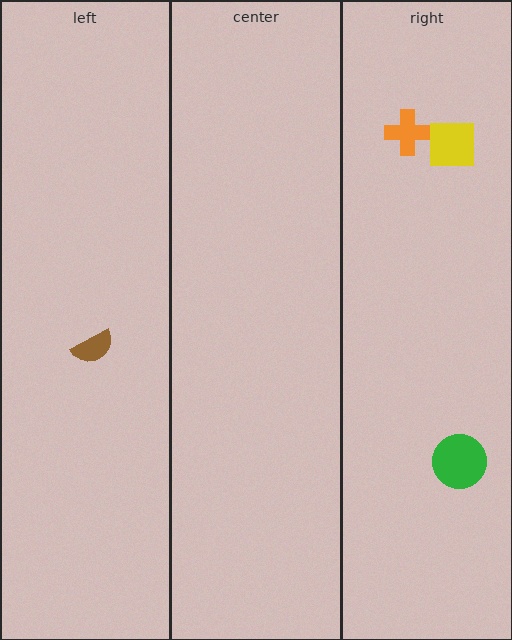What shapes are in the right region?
The green circle, the orange cross, the yellow square.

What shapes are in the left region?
The brown semicircle.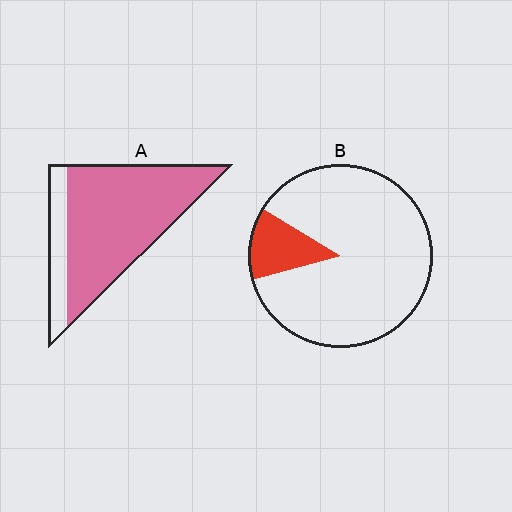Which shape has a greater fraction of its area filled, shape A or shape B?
Shape A.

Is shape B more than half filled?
No.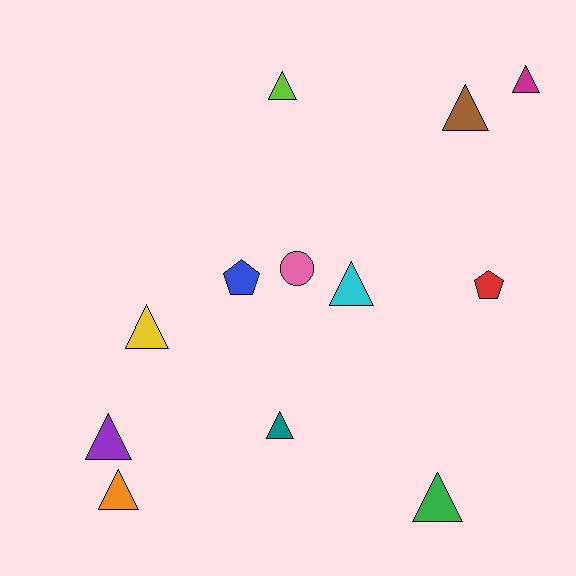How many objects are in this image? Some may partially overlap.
There are 12 objects.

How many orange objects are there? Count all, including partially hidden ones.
There is 1 orange object.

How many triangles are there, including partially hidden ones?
There are 9 triangles.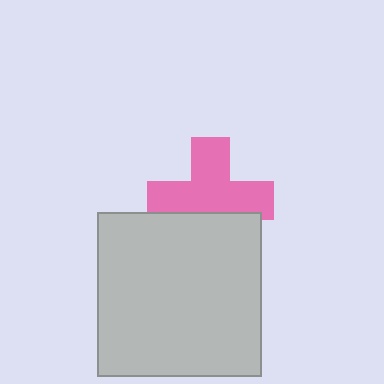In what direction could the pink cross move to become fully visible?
The pink cross could move up. That would shift it out from behind the light gray square entirely.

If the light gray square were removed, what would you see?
You would see the complete pink cross.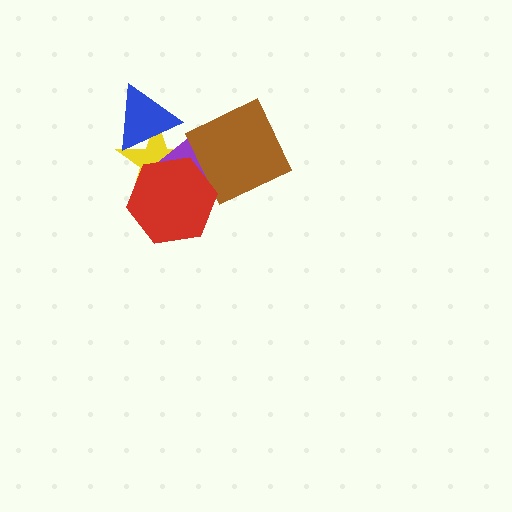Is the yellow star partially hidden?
Yes, it is partially covered by another shape.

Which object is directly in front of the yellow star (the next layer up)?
The purple diamond is directly in front of the yellow star.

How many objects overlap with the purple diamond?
4 objects overlap with the purple diamond.